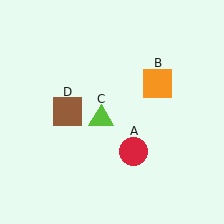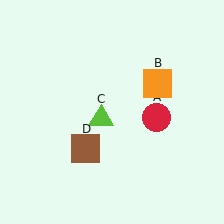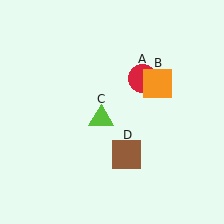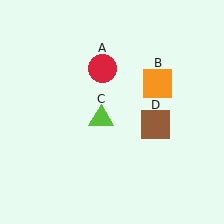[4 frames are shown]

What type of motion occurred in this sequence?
The red circle (object A), brown square (object D) rotated counterclockwise around the center of the scene.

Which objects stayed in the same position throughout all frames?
Orange square (object B) and lime triangle (object C) remained stationary.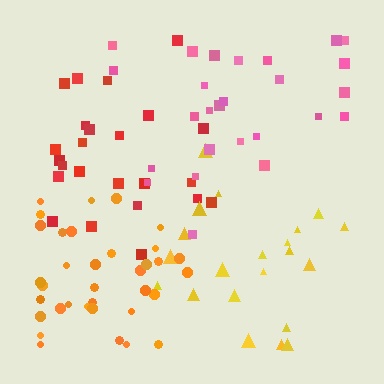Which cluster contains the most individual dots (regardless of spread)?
Orange (35).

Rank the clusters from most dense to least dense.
orange, red, pink, yellow.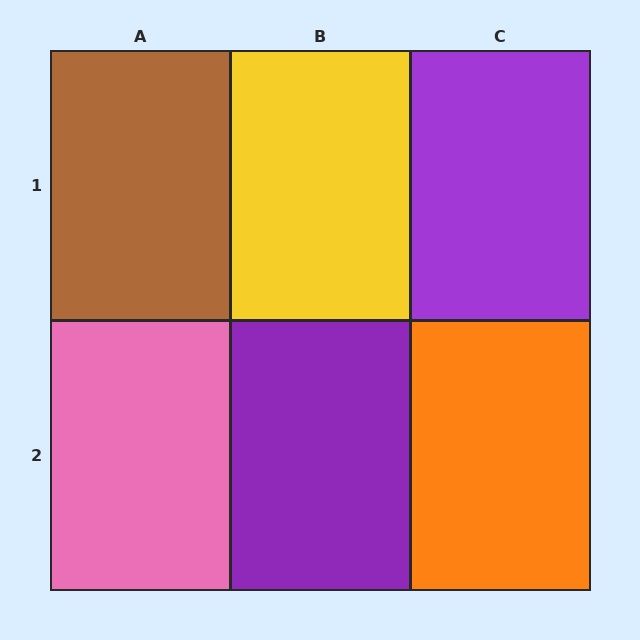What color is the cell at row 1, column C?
Purple.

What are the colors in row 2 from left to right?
Pink, purple, orange.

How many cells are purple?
2 cells are purple.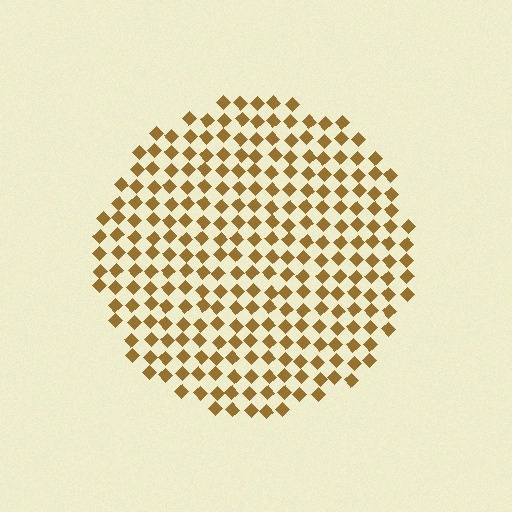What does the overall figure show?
The overall figure shows a circle.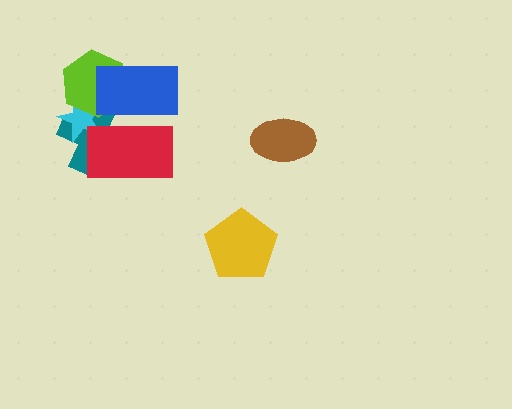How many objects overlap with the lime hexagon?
3 objects overlap with the lime hexagon.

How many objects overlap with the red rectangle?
3 objects overlap with the red rectangle.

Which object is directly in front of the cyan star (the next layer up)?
The lime hexagon is directly in front of the cyan star.